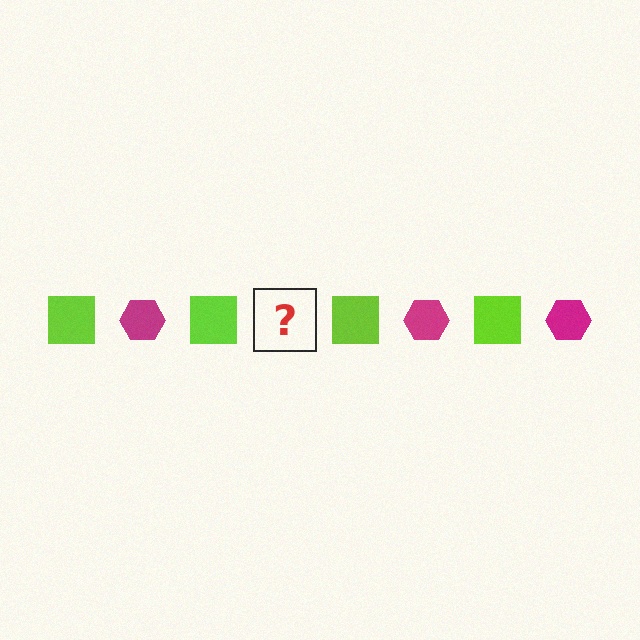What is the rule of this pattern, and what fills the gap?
The rule is that the pattern alternates between lime square and magenta hexagon. The gap should be filled with a magenta hexagon.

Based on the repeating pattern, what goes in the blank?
The blank should be a magenta hexagon.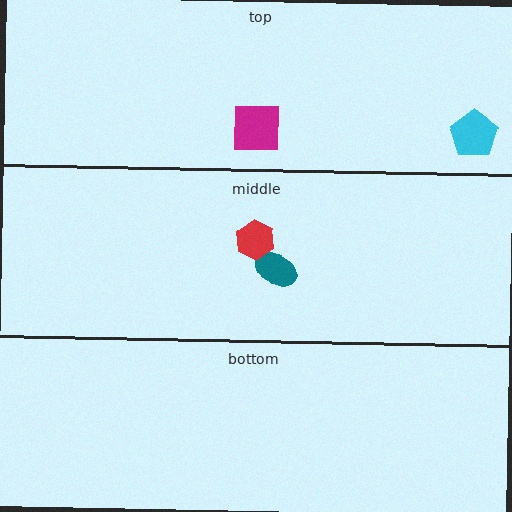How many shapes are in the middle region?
2.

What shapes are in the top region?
The magenta square, the cyan pentagon.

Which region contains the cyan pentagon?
The top region.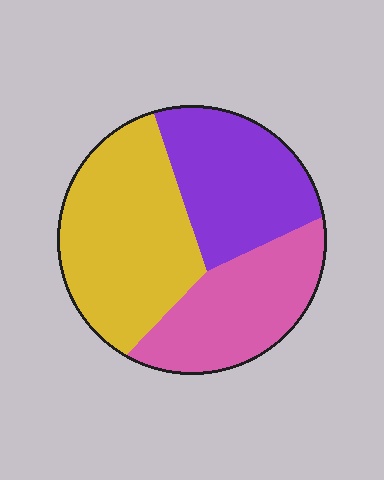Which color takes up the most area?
Yellow, at roughly 40%.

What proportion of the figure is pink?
Pink takes up between a sixth and a third of the figure.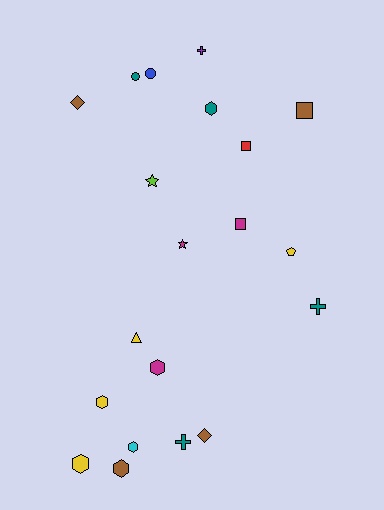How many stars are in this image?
There are 2 stars.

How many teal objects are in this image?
There are 4 teal objects.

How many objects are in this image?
There are 20 objects.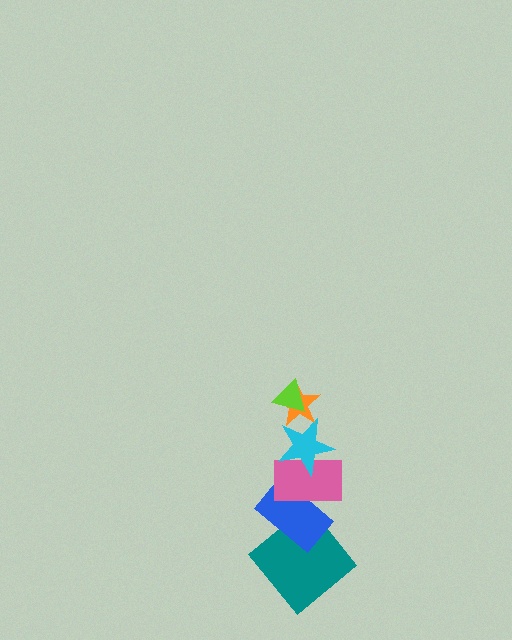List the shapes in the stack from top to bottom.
From top to bottom: the lime triangle, the orange star, the cyan star, the pink rectangle, the blue rectangle, the teal diamond.